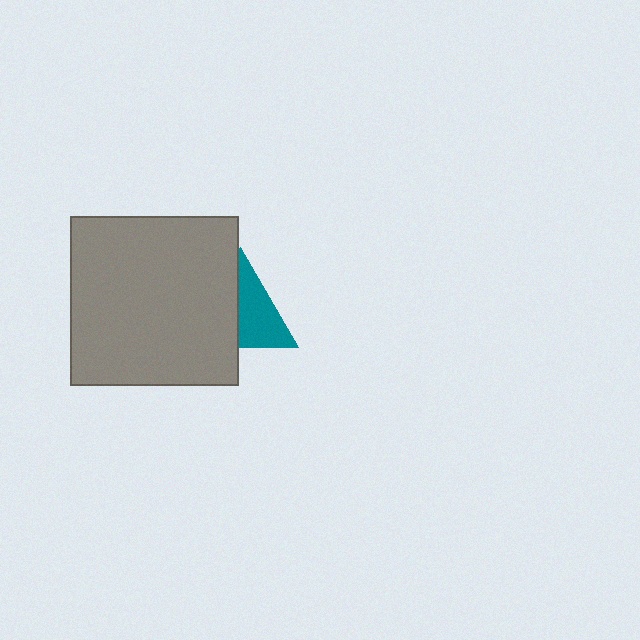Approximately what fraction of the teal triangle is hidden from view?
Roughly 48% of the teal triangle is hidden behind the gray square.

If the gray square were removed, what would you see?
You would see the complete teal triangle.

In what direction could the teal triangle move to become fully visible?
The teal triangle could move right. That would shift it out from behind the gray square entirely.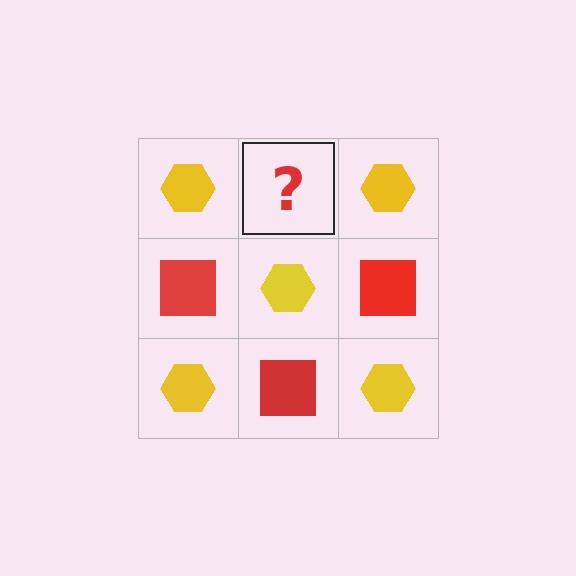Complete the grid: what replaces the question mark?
The question mark should be replaced with a red square.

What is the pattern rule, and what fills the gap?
The rule is that it alternates yellow hexagon and red square in a checkerboard pattern. The gap should be filled with a red square.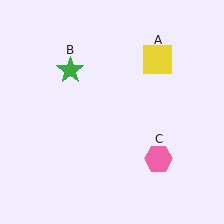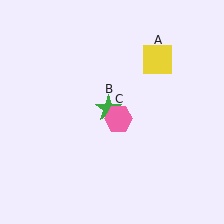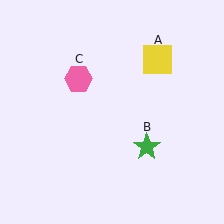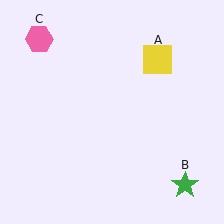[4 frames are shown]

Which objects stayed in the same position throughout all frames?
Yellow square (object A) remained stationary.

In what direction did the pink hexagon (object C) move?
The pink hexagon (object C) moved up and to the left.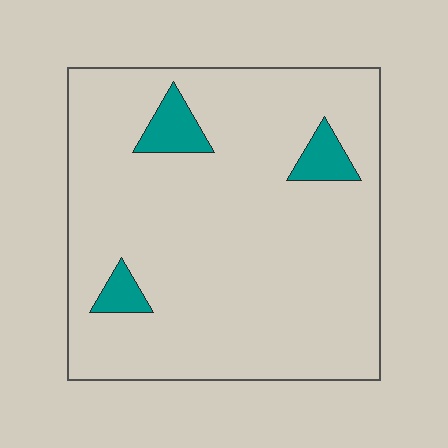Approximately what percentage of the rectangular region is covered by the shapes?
Approximately 5%.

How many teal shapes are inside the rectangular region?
3.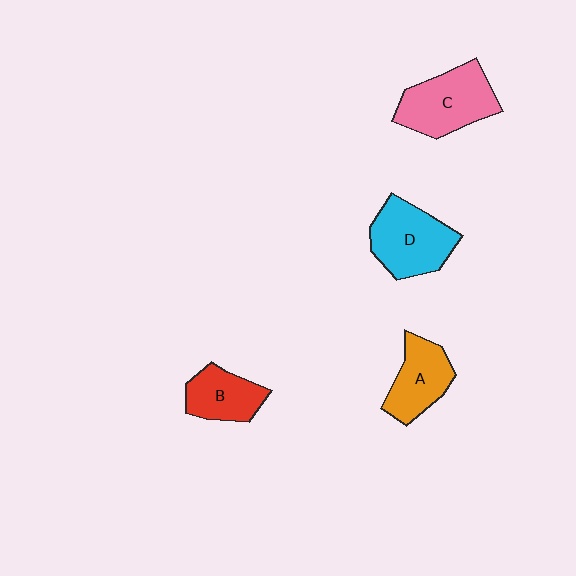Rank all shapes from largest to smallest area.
From largest to smallest: C (pink), D (cyan), A (orange), B (red).